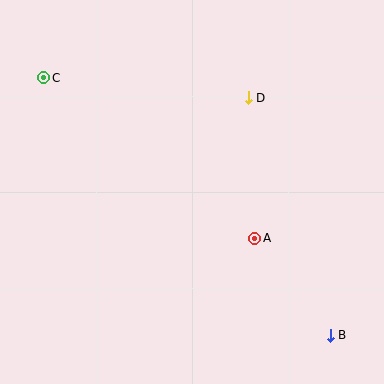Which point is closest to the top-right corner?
Point D is closest to the top-right corner.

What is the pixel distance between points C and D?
The distance between C and D is 205 pixels.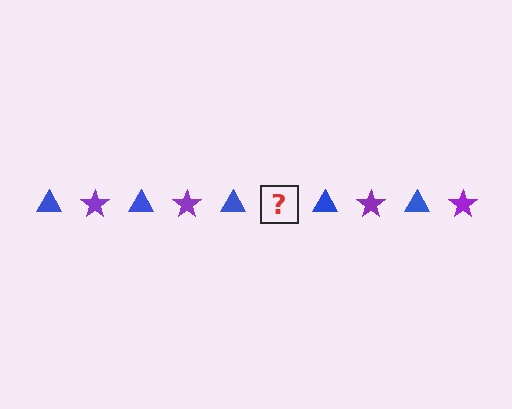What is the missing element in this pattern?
The missing element is a purple star.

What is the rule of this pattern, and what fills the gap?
The rule is that the pattern alternates between blue triangle and purple star. The gap should be filled with a purple star.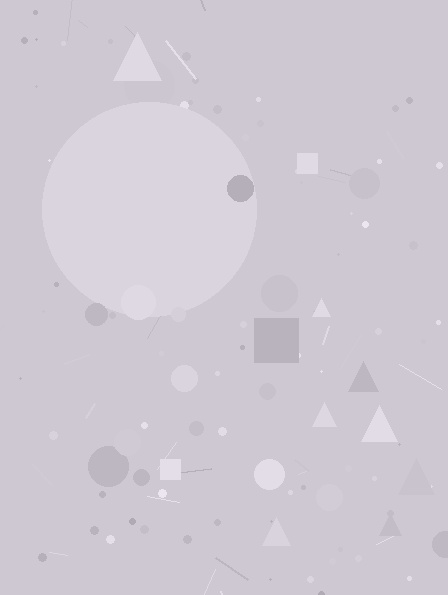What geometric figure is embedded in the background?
A circle is embedded in the background.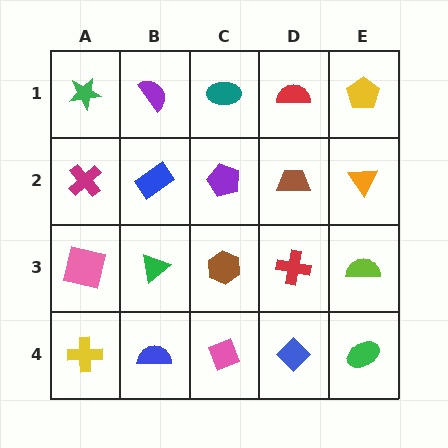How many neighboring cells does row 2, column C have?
4.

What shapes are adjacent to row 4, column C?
A brown hexagon (row 3, column C), a blue semicircle (row 4, column B), a blue diamond (row 4, column D).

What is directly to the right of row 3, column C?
A red cross.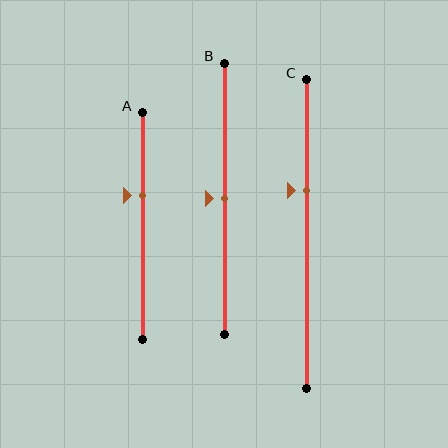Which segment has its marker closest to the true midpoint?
Segment B has its marker closest to the true midpoint.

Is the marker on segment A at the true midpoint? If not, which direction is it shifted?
No, the marker on segment A is shifted upward by about 13% of the segment length.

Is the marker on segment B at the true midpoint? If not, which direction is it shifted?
Yes, the marker on segment B is at the true midpoint.